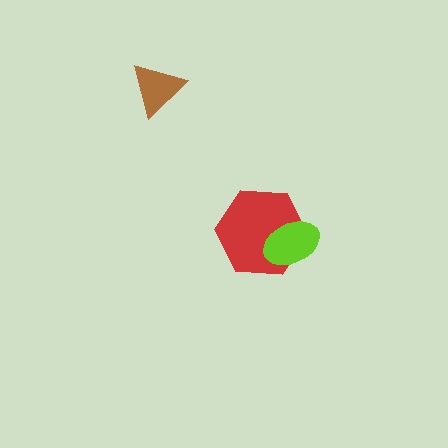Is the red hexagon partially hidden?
Yes, it is partially covered by another shape.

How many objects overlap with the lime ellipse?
1 object overlaps with the lime ellipse.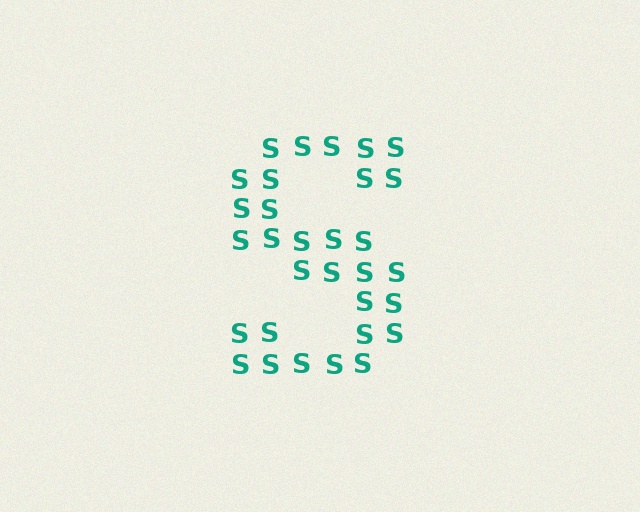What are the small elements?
The small elements are letter S's.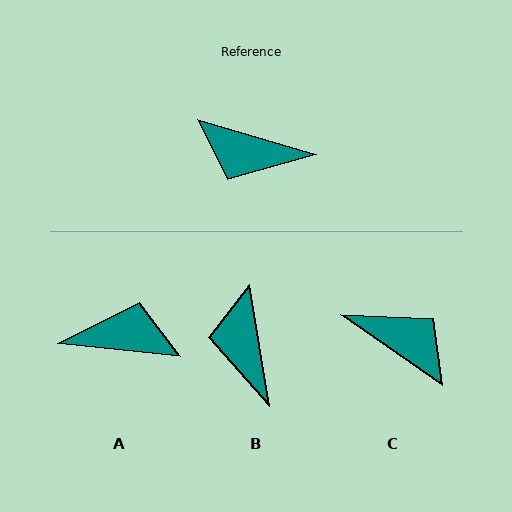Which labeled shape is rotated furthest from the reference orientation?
A, about 170 degrees away.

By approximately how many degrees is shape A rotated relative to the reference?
Approximately 170 degrees clockwise.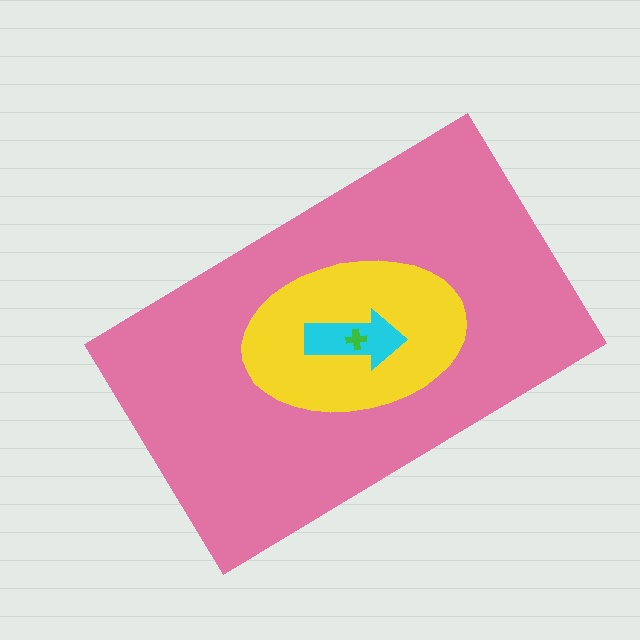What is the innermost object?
The green cross.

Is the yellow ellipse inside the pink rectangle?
Yes.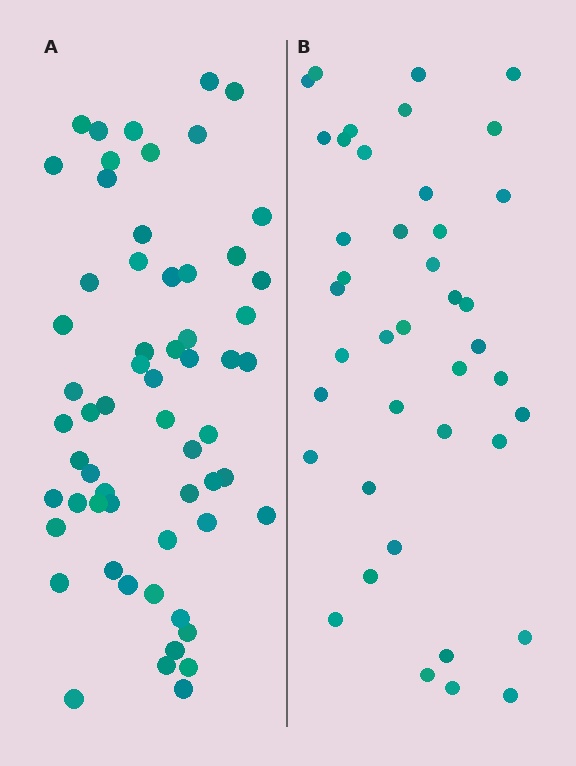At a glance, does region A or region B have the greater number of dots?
Region A (the left region) has more dots.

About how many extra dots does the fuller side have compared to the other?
Region A has approximately 20 more dots than region B.